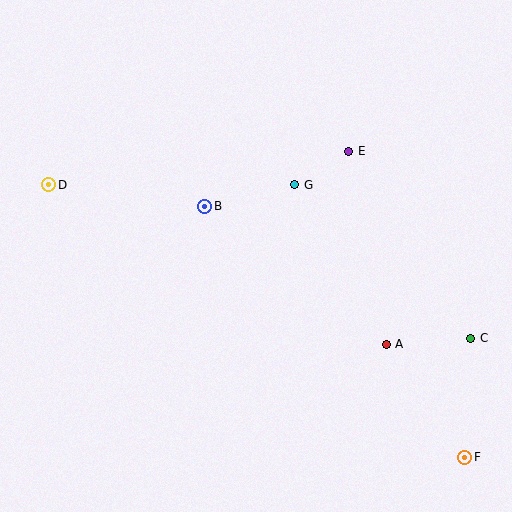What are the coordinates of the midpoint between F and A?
The midpoint between F and A is at (425, 401).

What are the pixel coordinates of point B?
Point B is at (205, 206).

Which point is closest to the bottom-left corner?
Point D is closest to the bottom-left corner.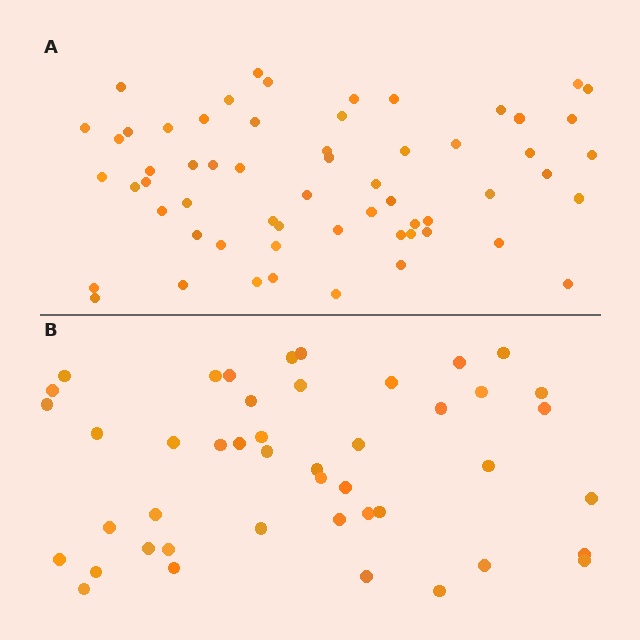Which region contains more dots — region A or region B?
Region A (the top region) has more dots.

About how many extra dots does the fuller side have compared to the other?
Region A has approximately 15 more dots than region B.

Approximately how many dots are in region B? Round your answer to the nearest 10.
About 40 dots. (The exact count is 45, which rounds to 40.)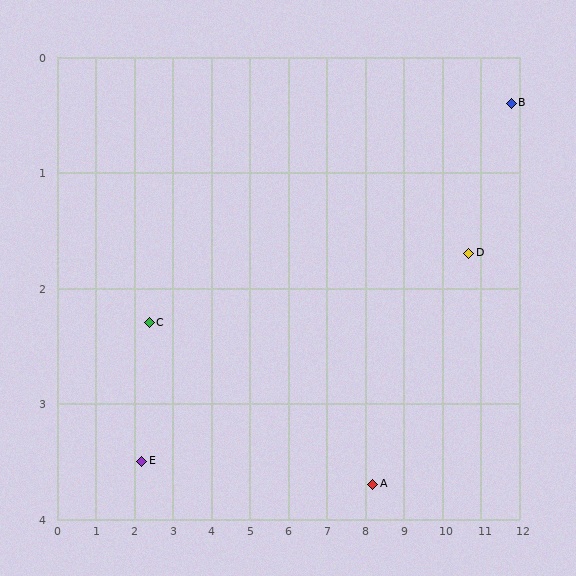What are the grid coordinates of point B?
Point B is at approximately (11.8, 0.4).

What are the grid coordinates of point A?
Point A is at approximately (8.2, 3.7).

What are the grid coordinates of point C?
Point C is at approximately (2.4, 2.3).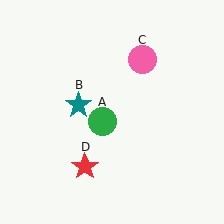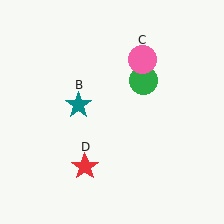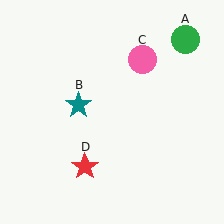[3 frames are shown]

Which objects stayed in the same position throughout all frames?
Teal star (object B) and pink circle (object C) and red star (object D) remained stationary.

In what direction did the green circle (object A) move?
The green circle (object A) moved up and to the right.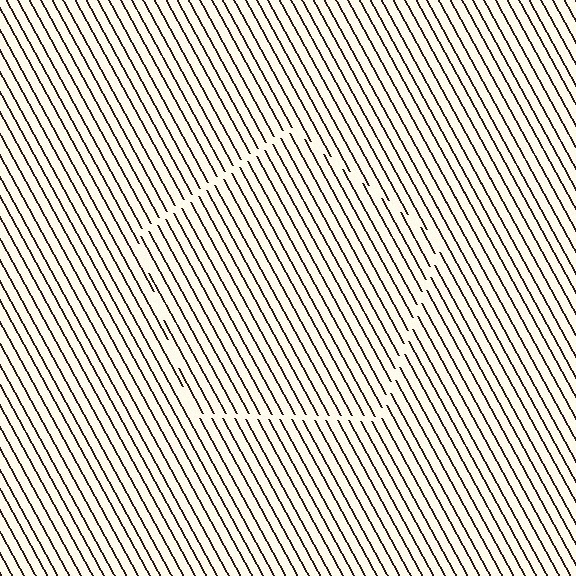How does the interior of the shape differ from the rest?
The interior of the shape contains the same grating, shifted by half a period — the contour is defined by the phase discontinuity where line-ends from the inner and outer gratings abut.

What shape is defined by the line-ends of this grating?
An illusory pentagon. The interior of the shape contains the same grating, shifted by half a period — the contour is defined by the phase discontinuity where line-ends from the inner and outer gratings abut.